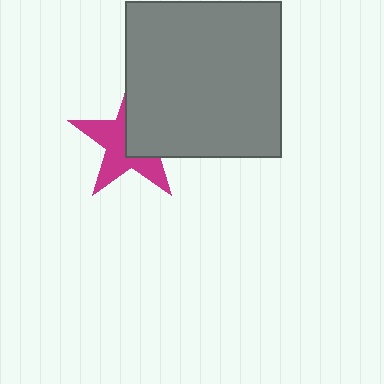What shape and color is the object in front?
The object in front is a gray square.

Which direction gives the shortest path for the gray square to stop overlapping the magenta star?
Moving toward the upper-right gives the shortest separation.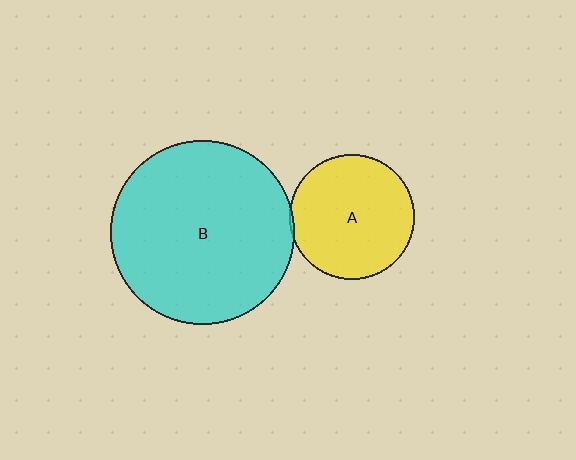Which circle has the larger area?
Circle B (cyan).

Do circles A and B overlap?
Yes.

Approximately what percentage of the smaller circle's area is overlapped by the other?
Approximately 5%.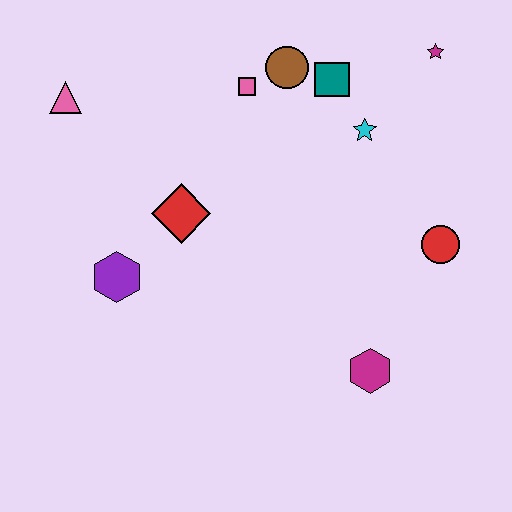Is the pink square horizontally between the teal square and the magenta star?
No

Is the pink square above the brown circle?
No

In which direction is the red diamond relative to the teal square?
The red diamond is to the left of the teal square.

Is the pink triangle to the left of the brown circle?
Yes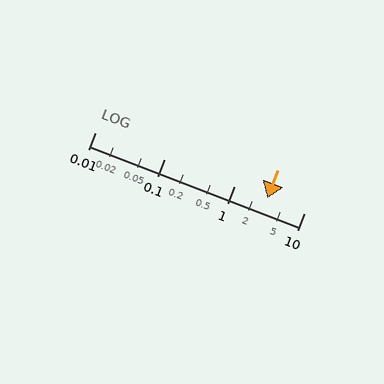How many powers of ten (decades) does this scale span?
The scale spans 3 decades, from 0.01 to 10.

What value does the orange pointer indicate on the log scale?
The pointer indicates approximately 3.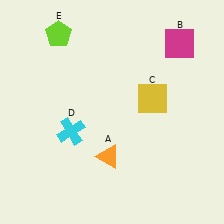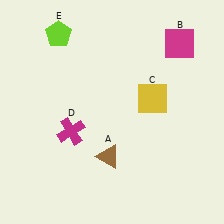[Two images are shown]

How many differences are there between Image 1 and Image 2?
There are 2 differences between the two images.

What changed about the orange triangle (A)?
In Image 1, A is orange. In Image 2, it changed to brown.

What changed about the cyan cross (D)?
In Image 1, D is cyan. In Image 2, it changed to magenta.